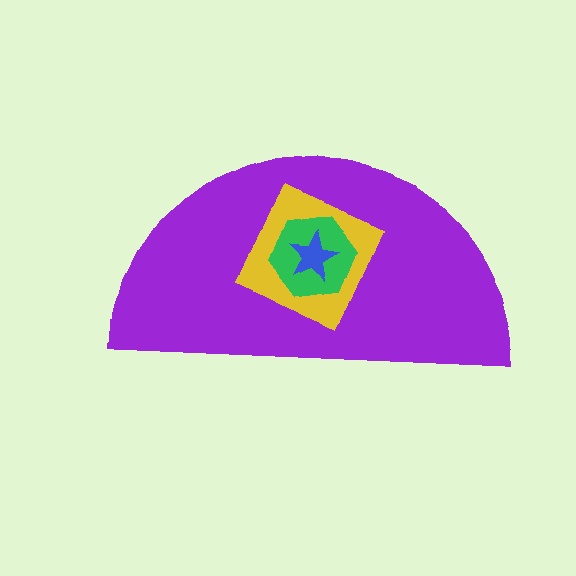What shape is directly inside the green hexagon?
The blue star.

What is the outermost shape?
The purple semicircle.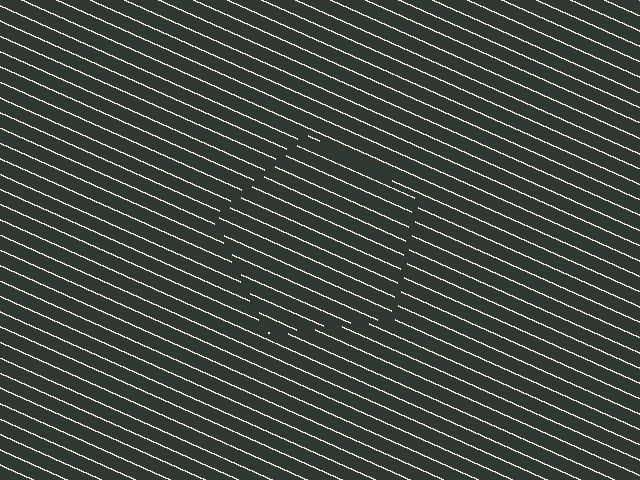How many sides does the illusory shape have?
5 sides — the line-ends trace a pentagon.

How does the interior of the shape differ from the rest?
The interior of the shape contains the same grating, shifted by half a period — the contour is defined by the phase discontinuity where line-ends from the inner and outer gratings abut.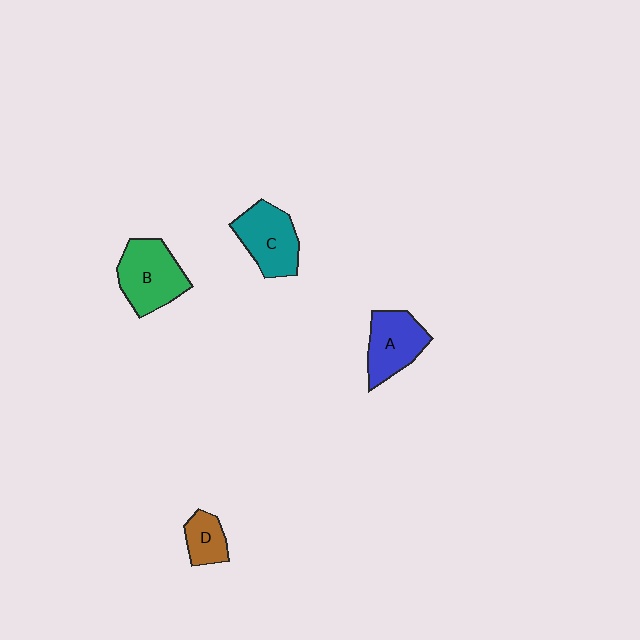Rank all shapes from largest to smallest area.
From largest to smallest: B (green), C (teal), A (blue), D (brown).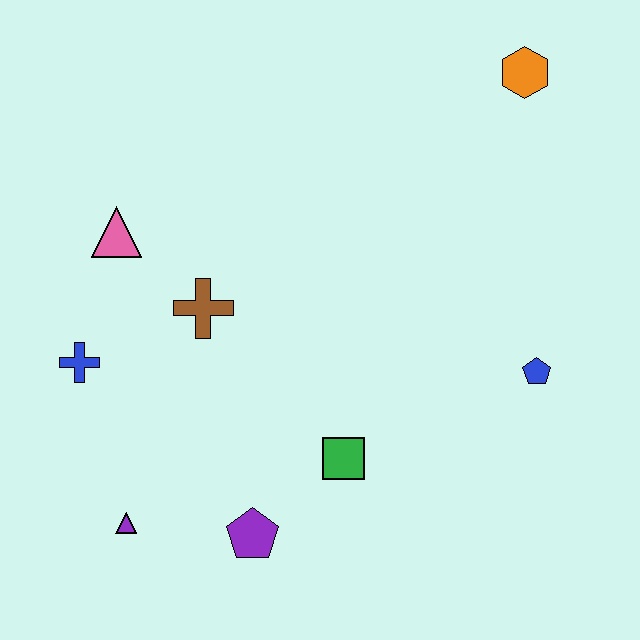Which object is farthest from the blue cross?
The orange hexagon is farthest from the blue cross.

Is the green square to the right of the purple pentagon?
Yes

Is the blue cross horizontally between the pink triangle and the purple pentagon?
No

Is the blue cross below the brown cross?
Yes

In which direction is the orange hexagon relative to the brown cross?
The orange hexagon is to the right of the brown cross.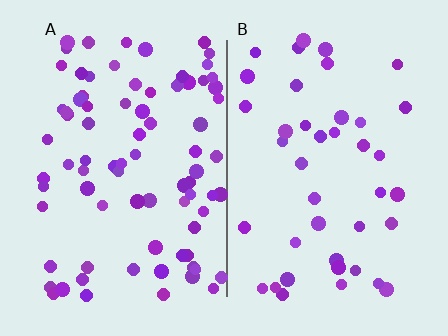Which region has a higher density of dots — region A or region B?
A (the left).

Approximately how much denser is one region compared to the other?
Approximately 2.0× — region A over region B.